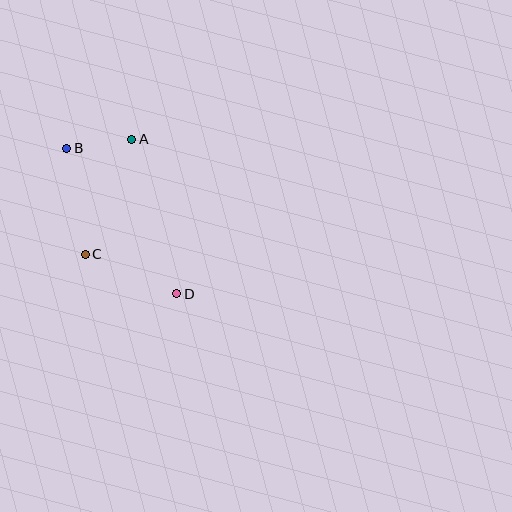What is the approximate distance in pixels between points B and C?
The distance between B and C is approximately 108 pixels.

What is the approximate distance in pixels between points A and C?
The distance between A and C is approximately 124 pixels.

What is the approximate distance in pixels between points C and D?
The distance between C and D is approximately 99 pixels.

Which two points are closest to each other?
Points A and B are closest to each other.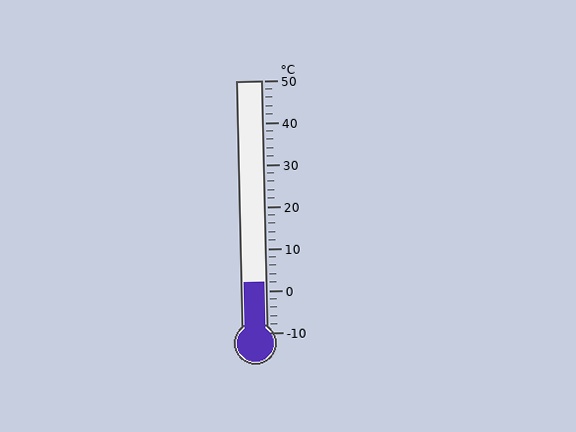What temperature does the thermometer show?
The thermometer shows approximately 2°C.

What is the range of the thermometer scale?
The thermometer scale ranges from -10°C to 50°C.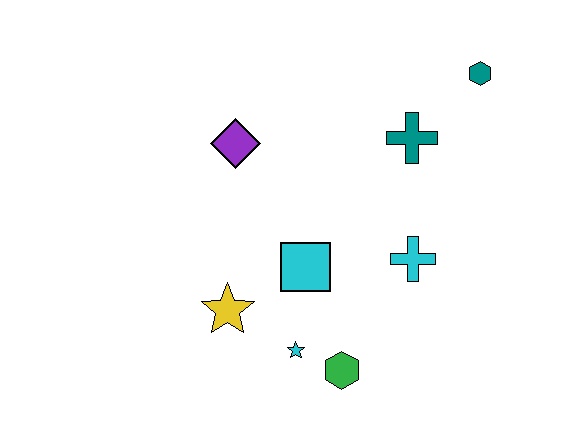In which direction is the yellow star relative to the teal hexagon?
The yellow star is to the left of the teal hexagon.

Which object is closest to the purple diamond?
The cyan square is closest to the purple diamond.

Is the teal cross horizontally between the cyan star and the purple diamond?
No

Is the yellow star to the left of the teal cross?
Yes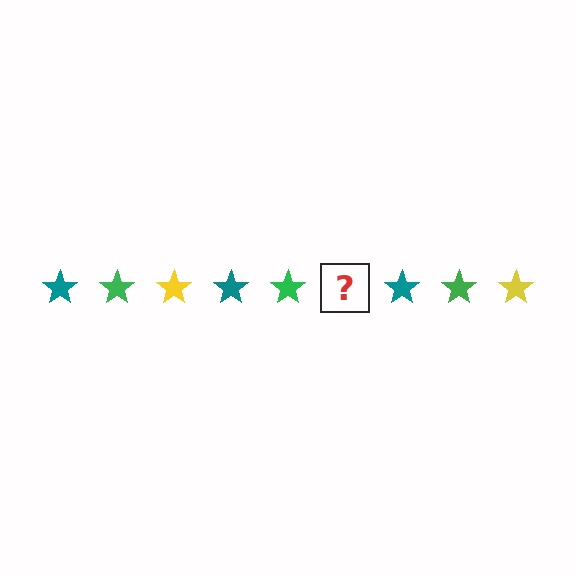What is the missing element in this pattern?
The missing element is a yellow star.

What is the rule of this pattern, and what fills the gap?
The rule is that the pattern cycles through teal, green, yellow stars. The gap should be filled with a yellow star.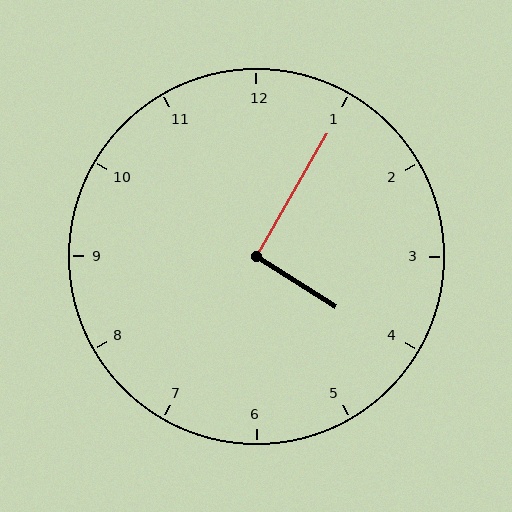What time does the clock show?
4:05.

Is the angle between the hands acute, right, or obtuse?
It is right.